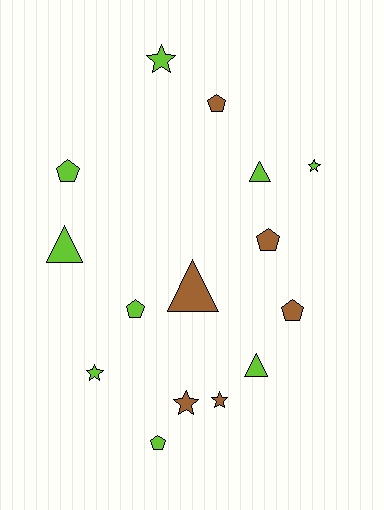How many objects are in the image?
There are 15 objects.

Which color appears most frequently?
Lime, with 9 objects.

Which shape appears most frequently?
Pentagon, with 6 objects.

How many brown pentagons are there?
There are 3 brown pentagons.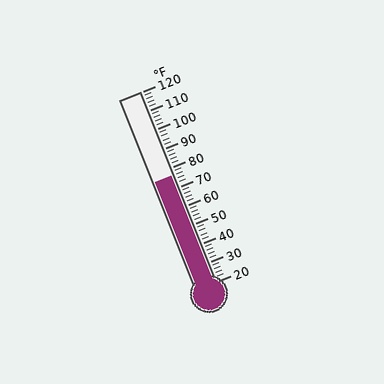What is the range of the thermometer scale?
The thermometer scale ranges from 20°F to 120°F.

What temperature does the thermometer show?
The thermometer shows approximately 76°F.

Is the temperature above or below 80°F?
The temperature is below 80°F.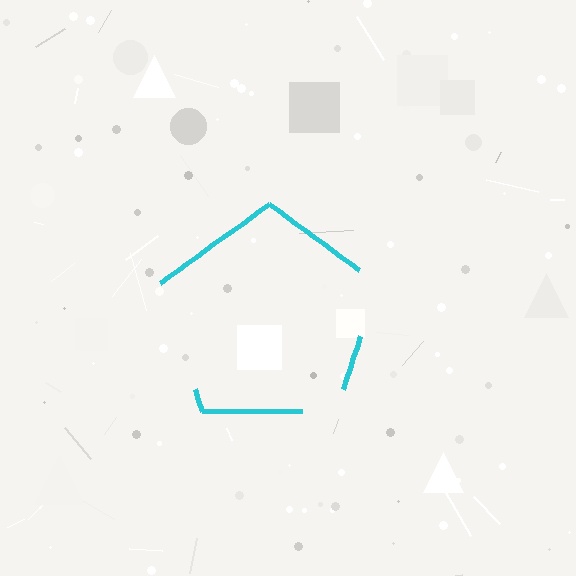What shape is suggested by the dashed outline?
The dashed outline suggests a pentagon.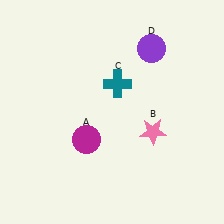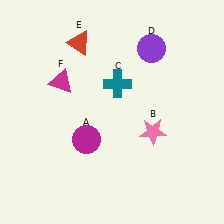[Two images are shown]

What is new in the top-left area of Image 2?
A magenta triangle (F) was added in the top-left area of Image 2.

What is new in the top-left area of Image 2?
A red triangle (E) was added in the top-left area of Image 2.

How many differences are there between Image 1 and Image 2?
There are 2 differences between the two images.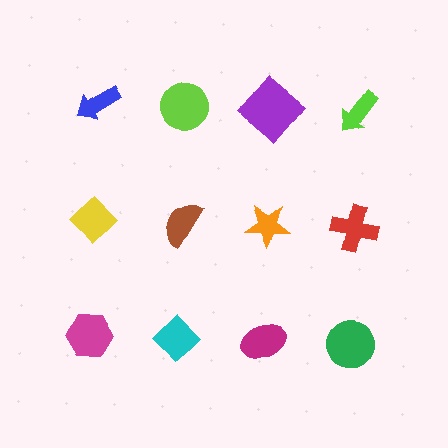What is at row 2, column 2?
A brown semicircle.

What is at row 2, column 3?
An orange star.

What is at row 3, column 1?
A magenta hexagon.